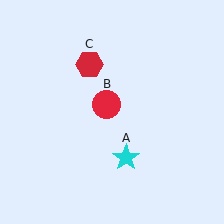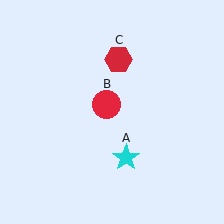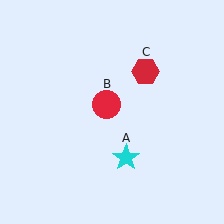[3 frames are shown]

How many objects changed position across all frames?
1 object changed position: red hexagon (object C).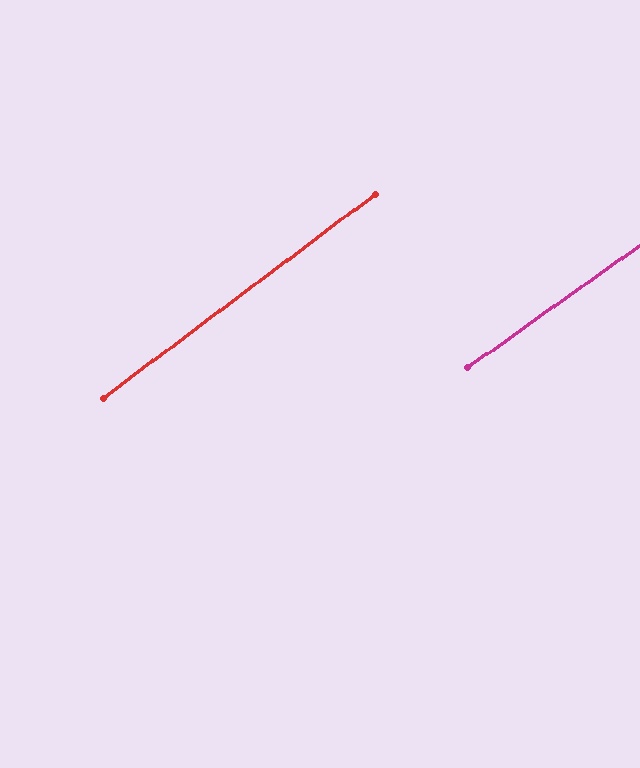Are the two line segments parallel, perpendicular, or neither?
Parallel — their directions differ by only 1.4°.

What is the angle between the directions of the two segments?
Approximately 1 degree.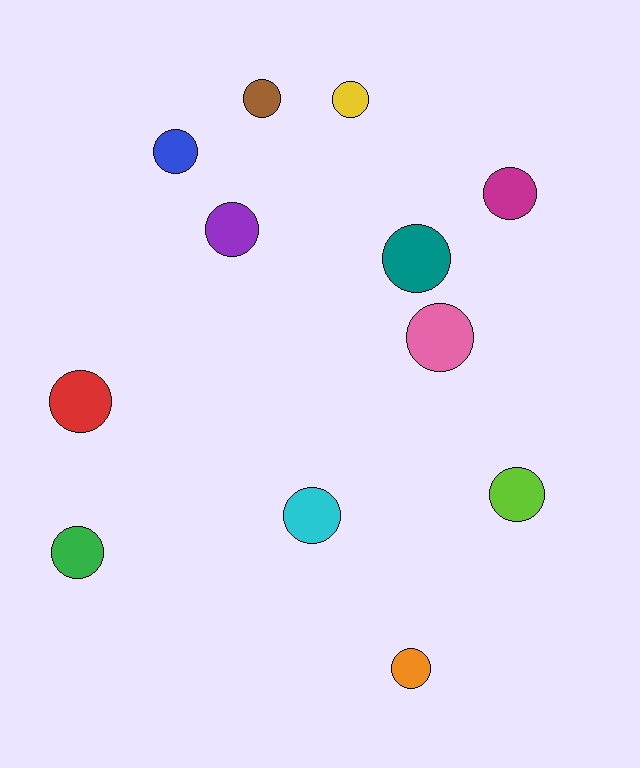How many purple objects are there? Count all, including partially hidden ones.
There is 1 purple object.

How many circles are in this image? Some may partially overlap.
There are 12 circles.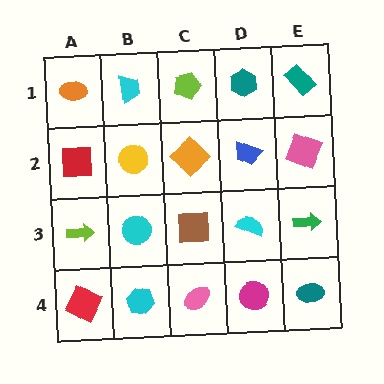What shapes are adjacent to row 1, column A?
A red square (row 2, column A), a cyan trapezoid (row 1, column B).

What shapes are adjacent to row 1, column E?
A pink square (row 2, column E), a teal hexagon (row 1, column D).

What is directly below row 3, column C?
A pink ellipse.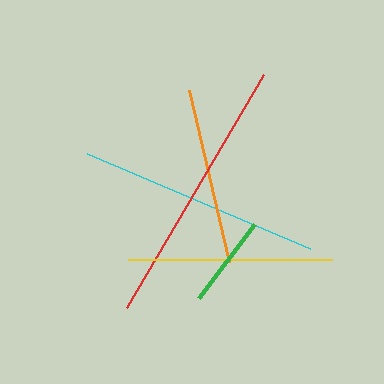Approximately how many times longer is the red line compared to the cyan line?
The red line is approximately 1.1 times the length of the cyan line.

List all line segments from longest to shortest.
From longest to shortest: red, cyan, yellow, orange, green.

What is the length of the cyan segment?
The cyan segment is approximately 242 pixels long.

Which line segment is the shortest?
The green line is the shortest at approximately 93 pixels.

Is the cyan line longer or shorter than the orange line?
The cyan line is longer than the orange line.